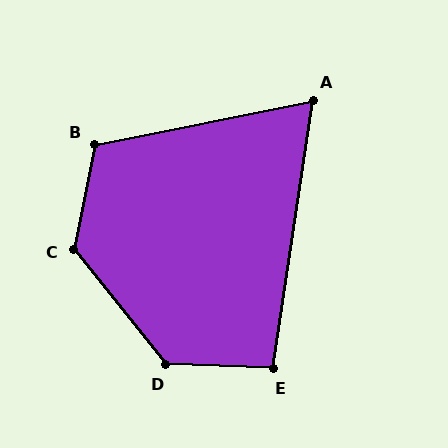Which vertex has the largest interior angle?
C, at approximately 131 degrees.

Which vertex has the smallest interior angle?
A, at approximately 70 degrees.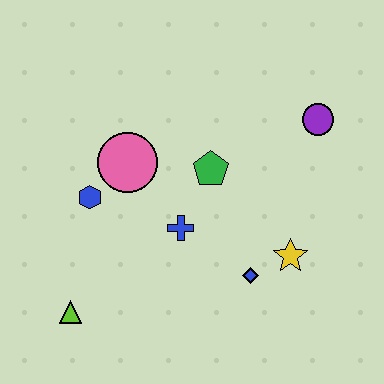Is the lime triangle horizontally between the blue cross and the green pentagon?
No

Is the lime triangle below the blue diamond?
Yes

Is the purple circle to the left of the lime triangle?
No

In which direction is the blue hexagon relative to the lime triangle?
The blue hexagon is above the lime triangle.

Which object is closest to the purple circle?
The green pentagon is closest to the purple circle.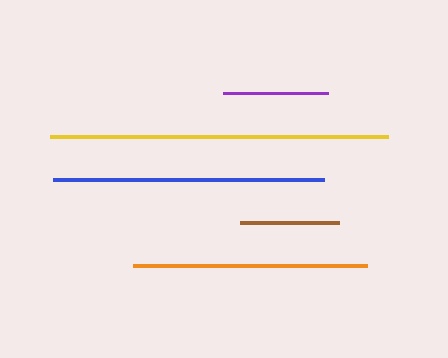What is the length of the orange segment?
The orange segment is approximately 234 pixels long.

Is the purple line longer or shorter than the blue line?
The blue line is longer than the purple line.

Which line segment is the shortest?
The brown line is the shortest at approximately 98 pixels.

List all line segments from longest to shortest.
From longest to shortest: yellow, blue, orange, purple, brown.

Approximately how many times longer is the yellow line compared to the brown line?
The yellow line is approximately 3.4 times the length of the brown line.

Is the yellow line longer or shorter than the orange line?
The yellow line is longer than the orange line.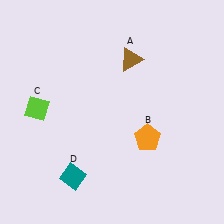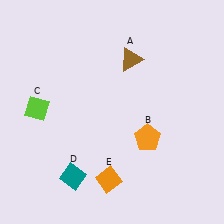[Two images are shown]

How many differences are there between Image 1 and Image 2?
There is 1 difference between the two images.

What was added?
An orange diamond (E) was added in Image 2.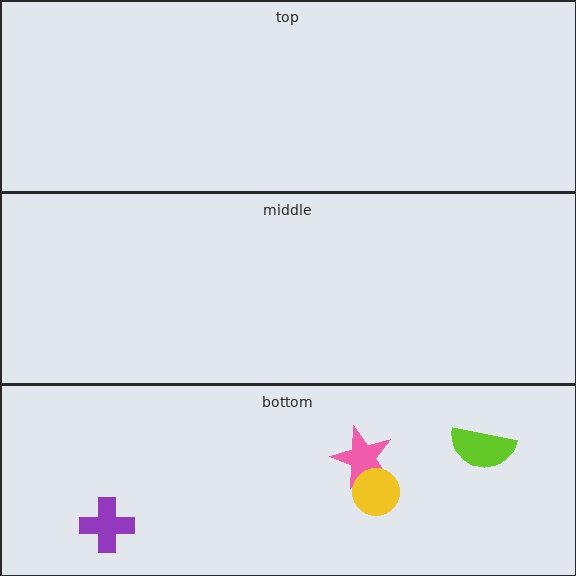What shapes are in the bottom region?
The purple cross, the pink star, the yellow circle, the lime semicircle.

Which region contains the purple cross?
The bottom region.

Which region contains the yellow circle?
The bottom region.